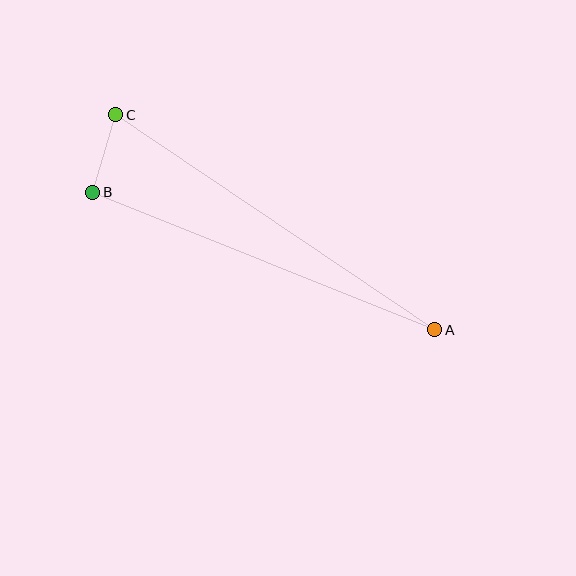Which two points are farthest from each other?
Points A and C are farthest from each other.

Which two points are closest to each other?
Points B and C are closest to each other.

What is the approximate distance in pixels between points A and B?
The distance between A and B is approximately 368 pixels.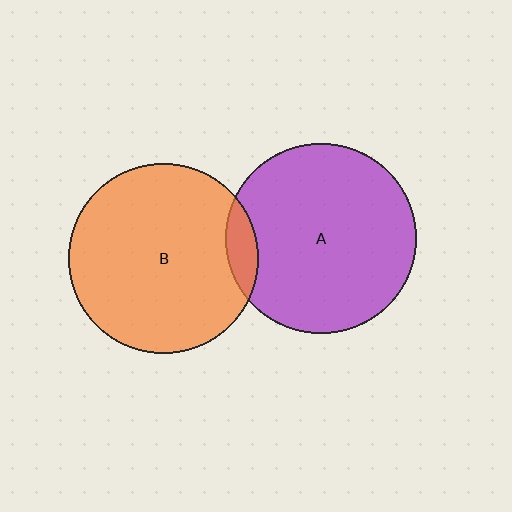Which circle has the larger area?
Circle A (purple).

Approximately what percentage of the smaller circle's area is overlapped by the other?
Approximately 10%.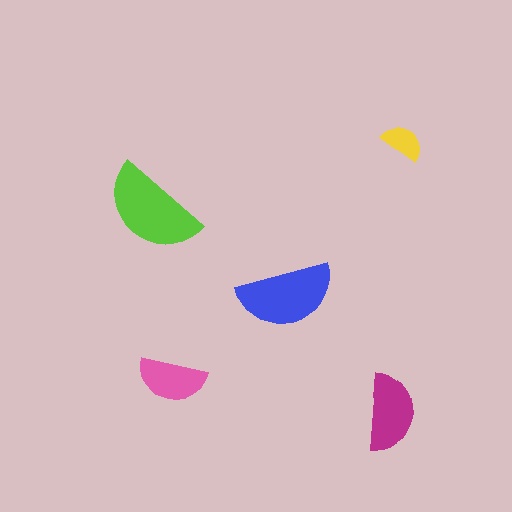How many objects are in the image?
There are 5 objects in the image.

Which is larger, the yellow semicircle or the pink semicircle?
The pink one.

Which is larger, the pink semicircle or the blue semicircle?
The blue one.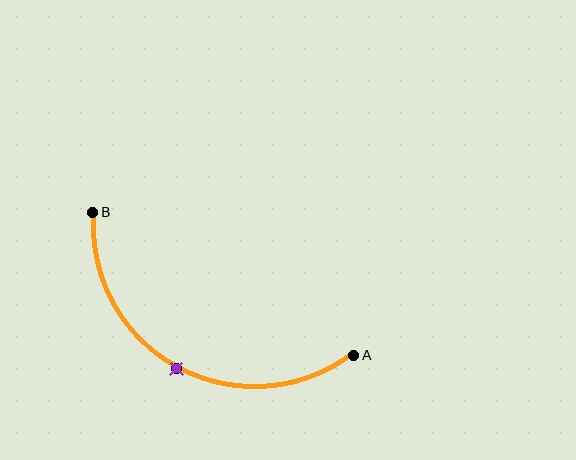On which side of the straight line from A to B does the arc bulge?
The arc bulges below the straight line connecting A and B.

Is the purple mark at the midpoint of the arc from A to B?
Yes. The purple mark lies on the arc at equal arc-length from both A and B — it is the arc midpoint.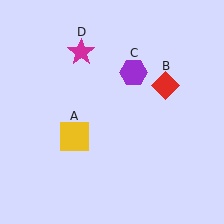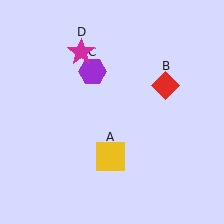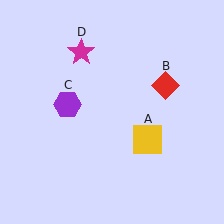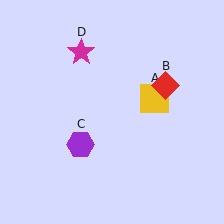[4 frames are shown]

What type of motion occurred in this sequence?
The yellow square (object A), purple hexagon (object C) rotated counterclockwise around the center of the scene.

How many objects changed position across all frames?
2 objects changed position: yellow square (object A), purple hexagon (object C).